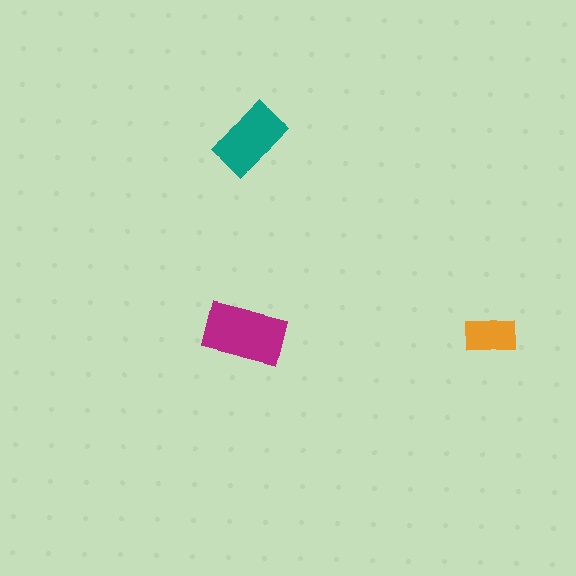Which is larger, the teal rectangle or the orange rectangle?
The teal one.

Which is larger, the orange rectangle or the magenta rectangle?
The magenta one.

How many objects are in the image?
There are 3 objects in the image.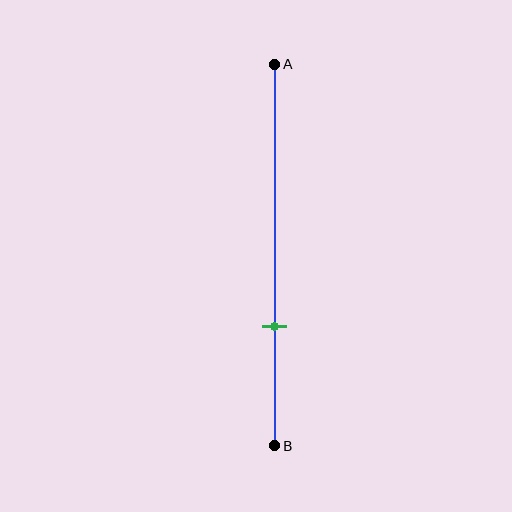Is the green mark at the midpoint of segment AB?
No, the mark is at about 70% from A, not at the 50% midpoint.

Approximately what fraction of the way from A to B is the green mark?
The green mark is approximately 70% of the way from A to B.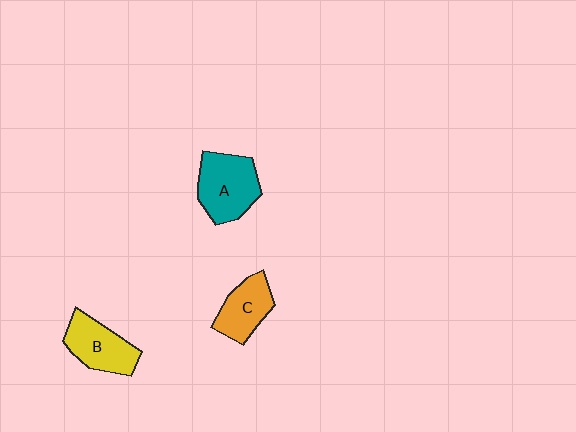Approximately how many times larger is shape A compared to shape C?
Approximately 1.4 times.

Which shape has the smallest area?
Shape C (orange).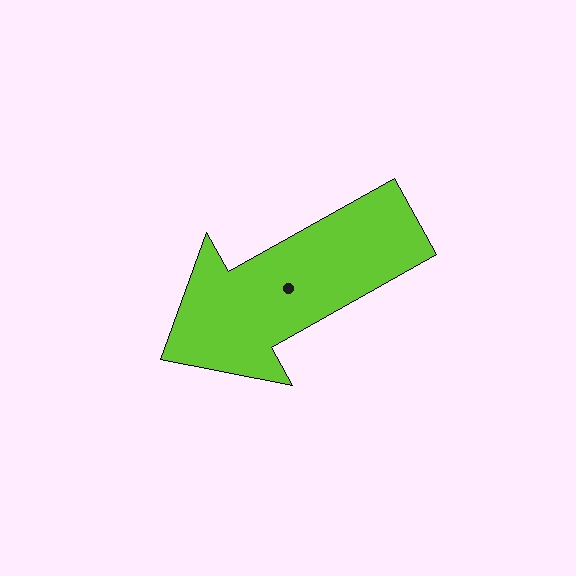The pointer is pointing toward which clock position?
Roughly 8 o'clock.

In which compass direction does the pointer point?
Southwest.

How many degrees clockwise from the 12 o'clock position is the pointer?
Approximately 241 degrees.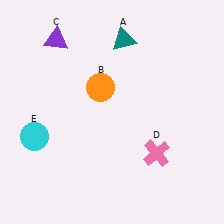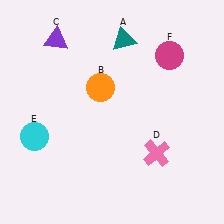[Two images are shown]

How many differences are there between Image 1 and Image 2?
There is 1 difference between the two images.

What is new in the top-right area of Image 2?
A magenta circle (F) was added in the top-right area of Image 2.